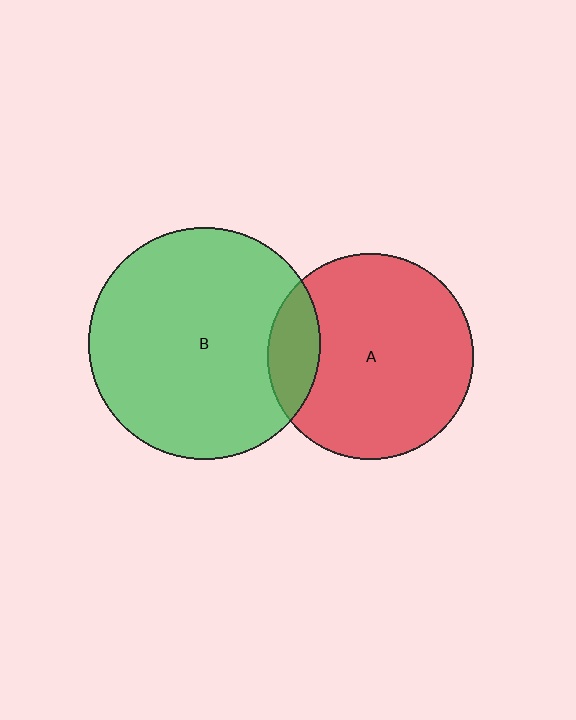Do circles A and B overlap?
Yes.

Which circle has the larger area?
Circle B (green).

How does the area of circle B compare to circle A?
Approximately 1.3 times.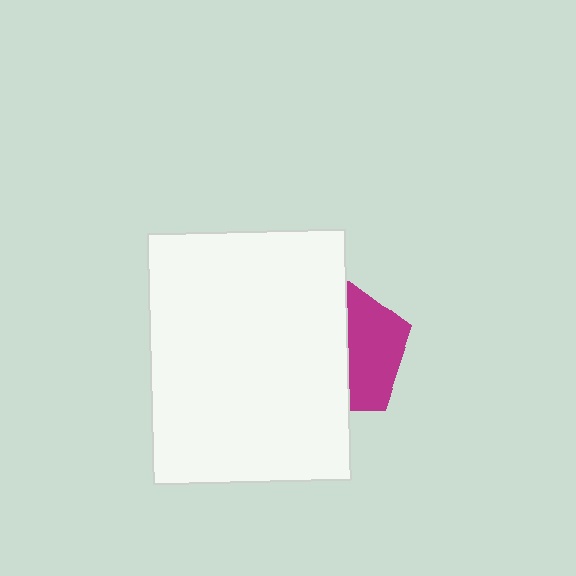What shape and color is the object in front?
The object in front is a white rectangle.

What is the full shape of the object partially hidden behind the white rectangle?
The partially hidden object is a magenta pentagon.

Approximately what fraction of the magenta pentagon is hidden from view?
Roughly 59% of the magenta pentagon is hidden behind the white rectangle.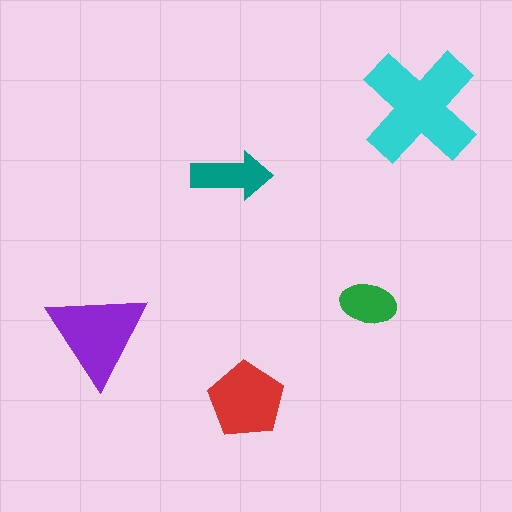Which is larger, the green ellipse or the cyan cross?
The cyan cross.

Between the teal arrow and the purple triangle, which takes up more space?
The purple triangle.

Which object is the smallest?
The green ellipse.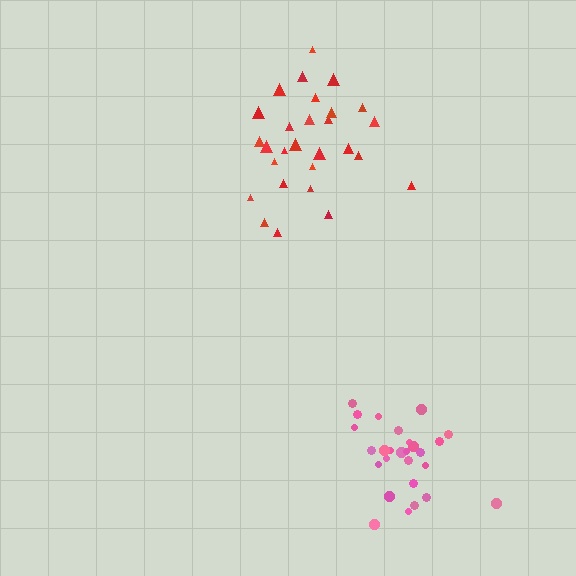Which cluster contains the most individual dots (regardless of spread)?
Pink (28).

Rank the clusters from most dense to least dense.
pink, red.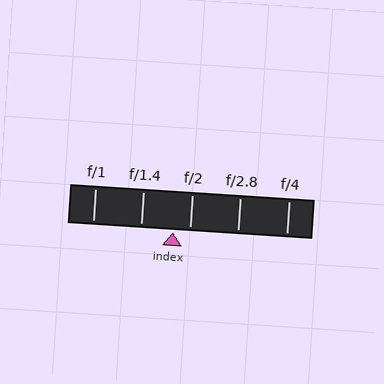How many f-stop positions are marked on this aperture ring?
There are 5 f-stop positions marked.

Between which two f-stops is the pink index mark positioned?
The index mark is between f/1.4 and f/2.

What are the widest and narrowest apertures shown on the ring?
The widest aperture shown is f/1 and the narrowest is f/4.